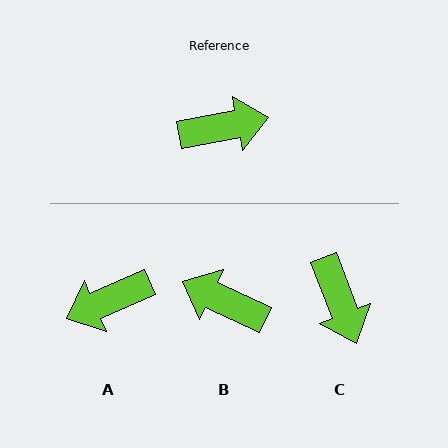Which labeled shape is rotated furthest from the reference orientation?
A, about 167 degrees away.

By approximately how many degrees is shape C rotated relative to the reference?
Approximately 80 degrees clockwise.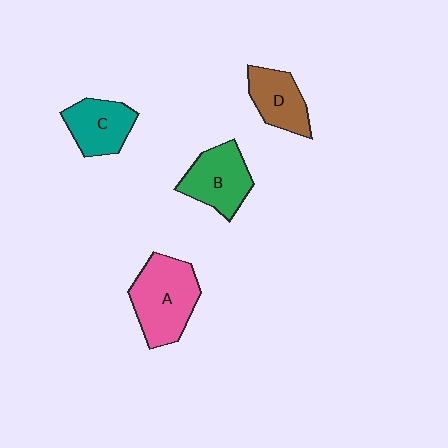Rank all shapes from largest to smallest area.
From largest to smallest: A (pink), B (green), C (teal), D (brown).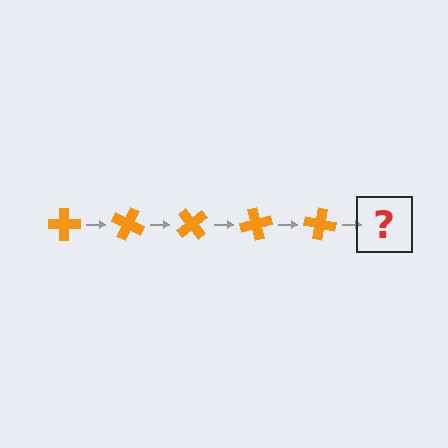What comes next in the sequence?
The next element should be an orange cross rotated 125 degrees.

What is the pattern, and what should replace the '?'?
The pattern is that the cross rotates 25 degrees each step. The '?' should be an orange cross rotated 125 degrees.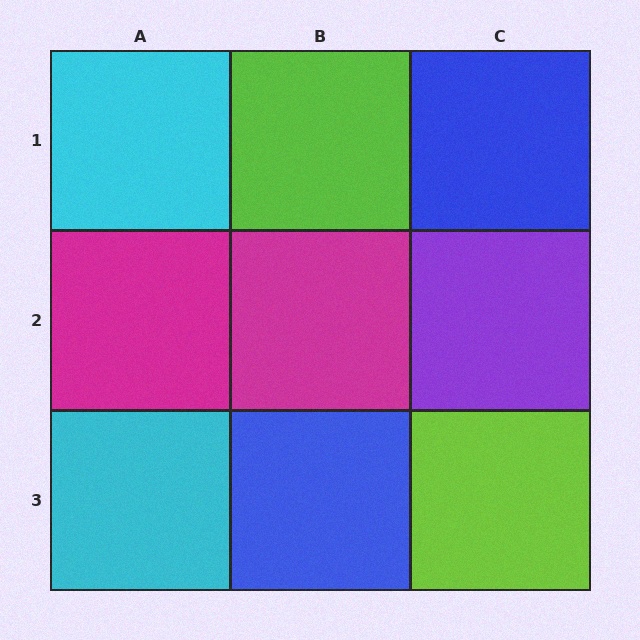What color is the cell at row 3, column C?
Lime.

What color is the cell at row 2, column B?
Magenta.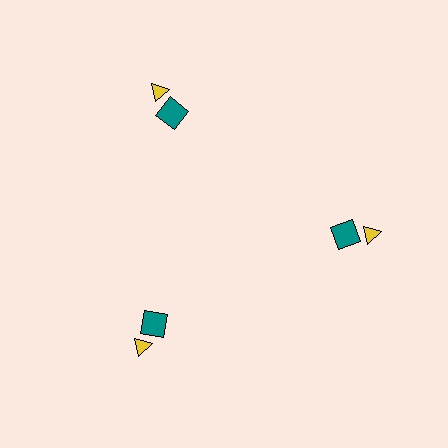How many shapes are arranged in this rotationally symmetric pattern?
There are 6 shapes, arranged in 3 groups of 2.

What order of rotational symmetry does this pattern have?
This pattern has 3-fold rotational symmetry.